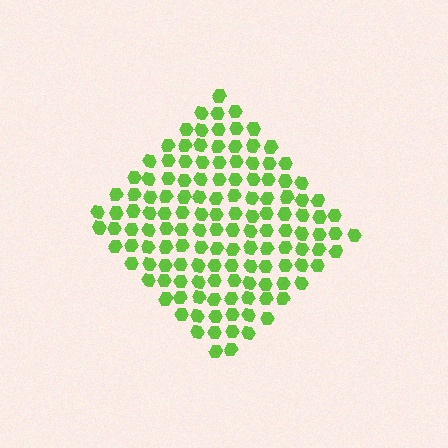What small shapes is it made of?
It is made of small hexagons.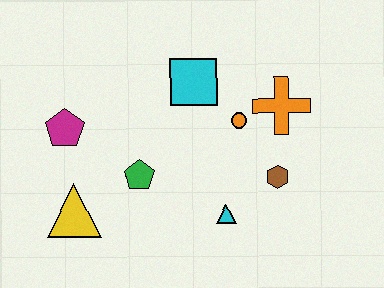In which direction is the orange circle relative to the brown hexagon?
The orange circle is above the brown hexagon.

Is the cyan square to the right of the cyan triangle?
No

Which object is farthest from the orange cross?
The yellow triangle is farthest from the orange cross.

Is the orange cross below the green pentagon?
No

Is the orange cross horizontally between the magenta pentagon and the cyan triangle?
No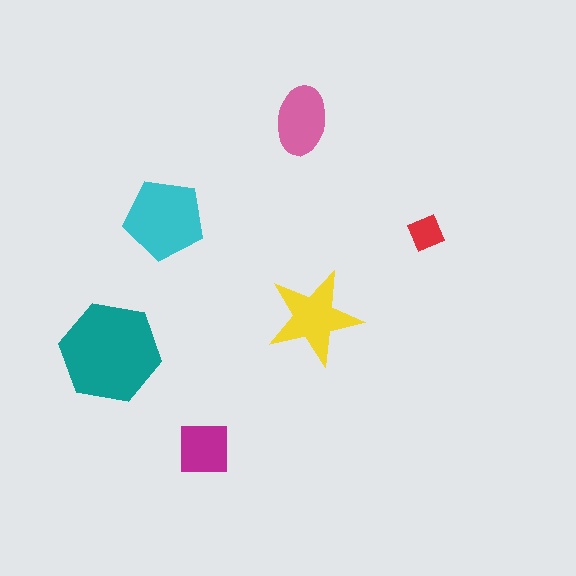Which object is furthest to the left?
The teal hexagon is leftmost.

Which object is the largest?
The teal hexagon.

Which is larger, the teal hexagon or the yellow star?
The teal hexagon.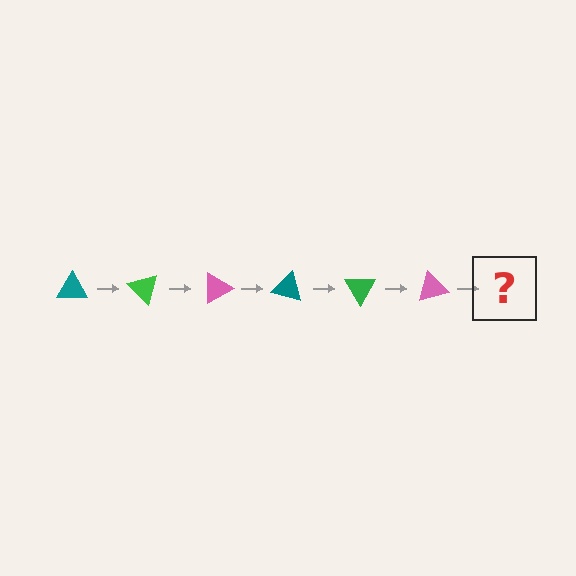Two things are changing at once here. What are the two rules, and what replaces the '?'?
The two rules are that it rotates 45 degrees each step and the color cycles through teal, green, and pink. The '?' should be a teal triangle, rotated 270 degrees from the start.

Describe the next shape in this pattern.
It should be a teal triangle, rotated 270 degrees from the start.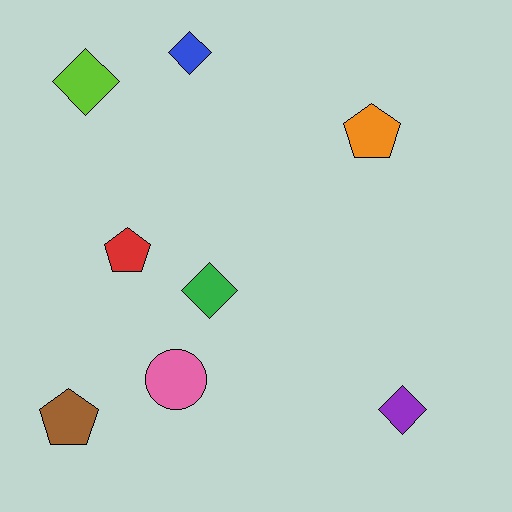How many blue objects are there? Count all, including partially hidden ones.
There is 1 blue object.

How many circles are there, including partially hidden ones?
There is 1 circle.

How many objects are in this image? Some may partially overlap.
There are 8 objects.